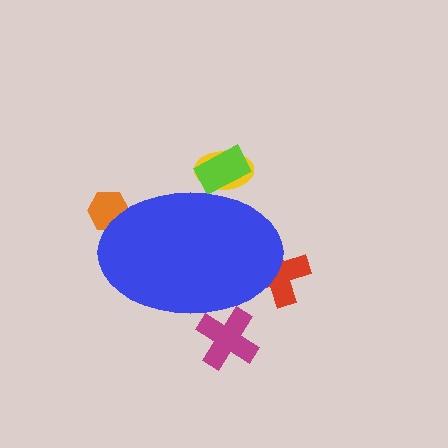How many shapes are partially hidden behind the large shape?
5 shapes are partially hidden.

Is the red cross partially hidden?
Yes, the red cross is partially hidden behind the blue ellipse.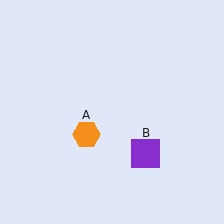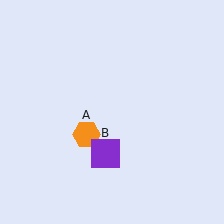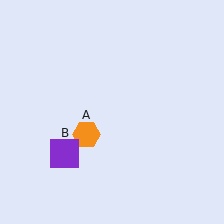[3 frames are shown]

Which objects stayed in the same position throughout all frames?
Orange hexagon (object A) remained stationary.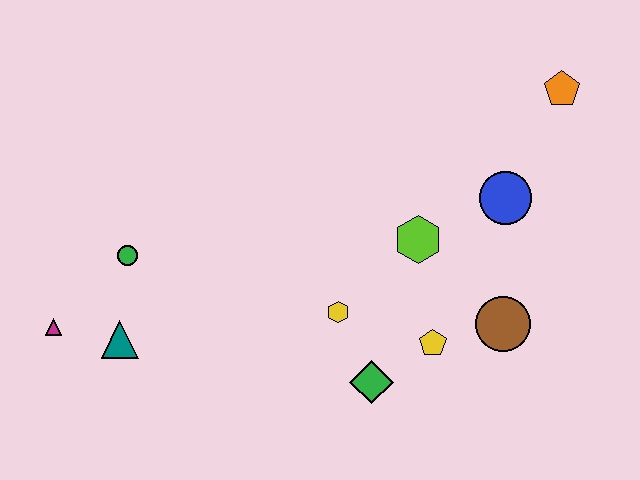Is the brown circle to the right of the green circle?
Yes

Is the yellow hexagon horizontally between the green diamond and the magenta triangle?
Yes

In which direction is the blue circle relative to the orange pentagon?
The blue circle is below the orange pentagon.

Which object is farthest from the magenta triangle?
The orange pentagon is farthest from the magenta triangle.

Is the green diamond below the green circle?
Yes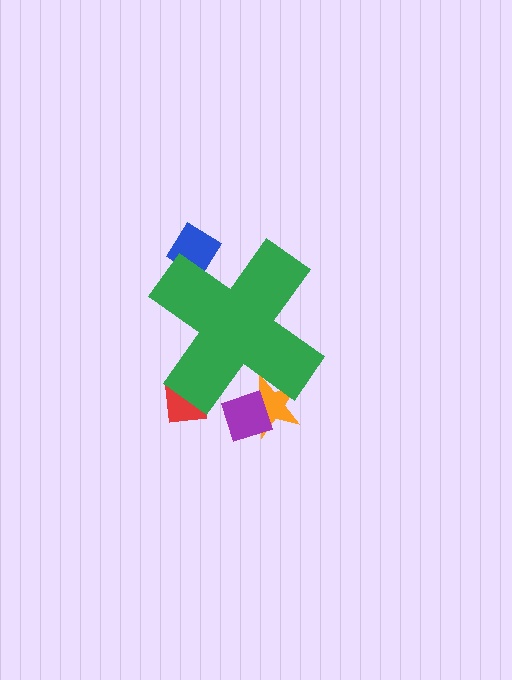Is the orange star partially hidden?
Yes, the orange star is partially hidden behind the green cross.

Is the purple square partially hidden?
Yes, the purple square is partially hidden behind the green cross.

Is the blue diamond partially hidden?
Yes, the blue diamond is partially hidden behind the green cross.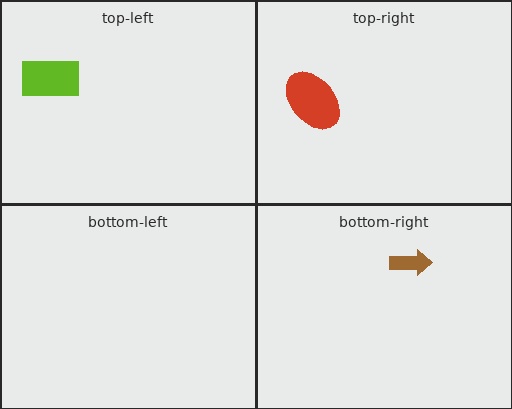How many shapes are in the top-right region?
1.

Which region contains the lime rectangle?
The top-left region.